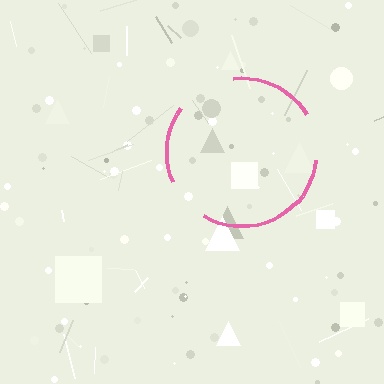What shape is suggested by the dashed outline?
The dashed outline suggests a circle.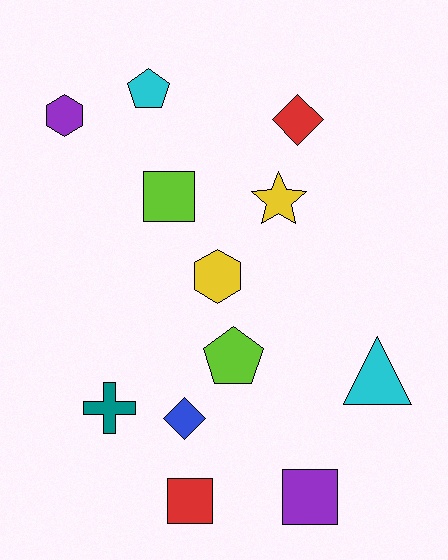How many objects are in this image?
There are 12 objects.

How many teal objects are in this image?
There is 1 teal object.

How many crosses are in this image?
There is 1 cross.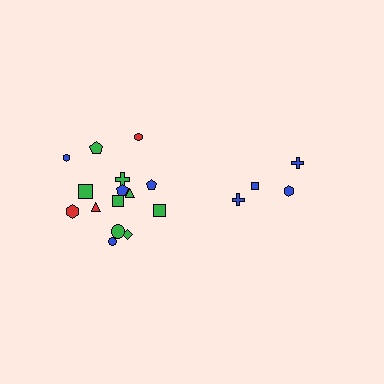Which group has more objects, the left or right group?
The left group.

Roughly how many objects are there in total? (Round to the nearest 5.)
Roughly 20 objects in total.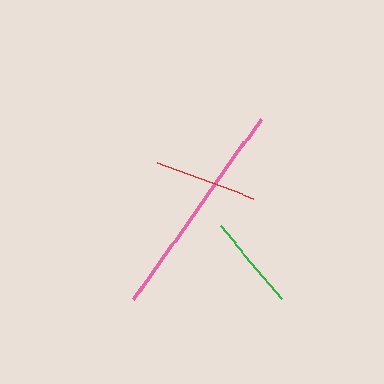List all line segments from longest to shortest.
From longest to shortest: pink, red, green.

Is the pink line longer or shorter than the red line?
The pink line is longer than the red line.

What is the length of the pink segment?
The pink segment is approximately 221 pixels long.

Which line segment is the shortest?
The green line is the shortest at approximately 95 pixels.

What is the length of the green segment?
The green segment is approximately 95 pixels long.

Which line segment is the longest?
The pink line is the longest at approximately 221 pixels.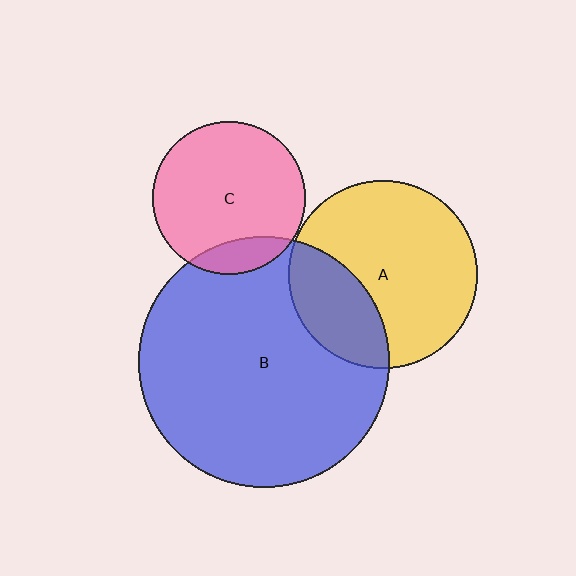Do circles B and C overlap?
Yes.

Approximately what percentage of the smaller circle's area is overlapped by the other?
Approximately 15%.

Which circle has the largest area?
Circle B (blue).